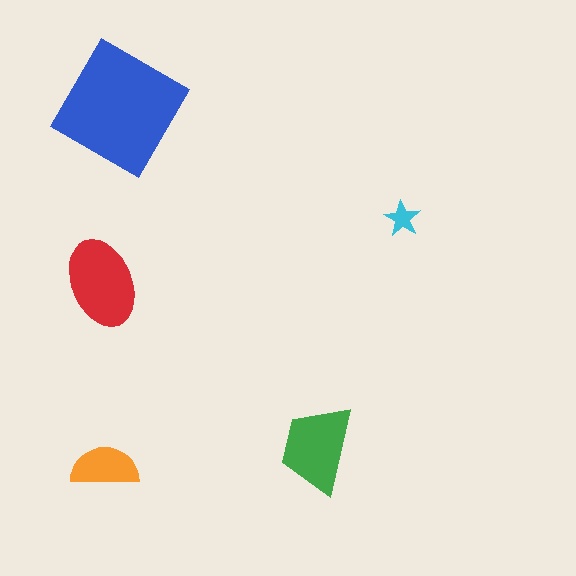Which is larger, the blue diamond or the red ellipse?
The blue diamond.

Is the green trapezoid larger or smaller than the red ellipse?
Smaller.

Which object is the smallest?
The cyan star.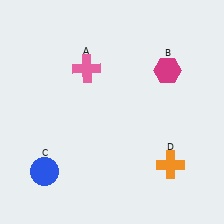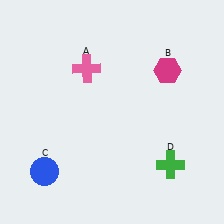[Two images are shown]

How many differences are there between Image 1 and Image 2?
There is 1 difference between the two images.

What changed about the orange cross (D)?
In Image 1, D is orange. In Image 2, it changed to green.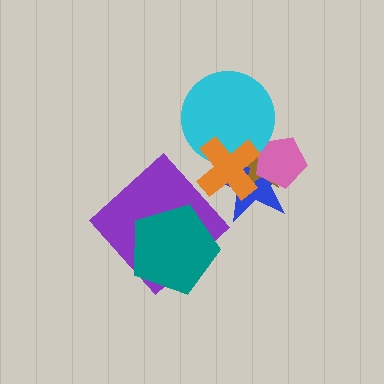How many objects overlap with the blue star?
4 objects overlap with the blue star.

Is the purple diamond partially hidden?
Yes, it is partially covered by another shape.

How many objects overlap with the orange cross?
4 objects overlap with the orange cross.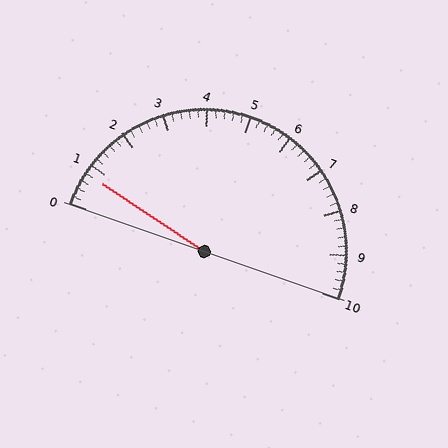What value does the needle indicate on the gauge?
The needle indicates approximately 0.8.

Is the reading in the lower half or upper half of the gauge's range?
The reading is in the lower half of the range (0 to 10).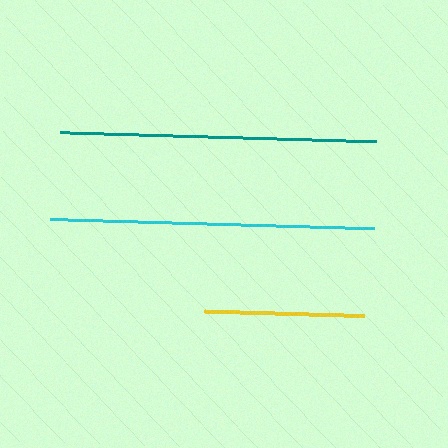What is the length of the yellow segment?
The yellow segment is approximately 160 pixels long.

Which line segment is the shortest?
The yellow line is the shortest at approximately 160 pixels.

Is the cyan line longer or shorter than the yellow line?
The cyan line is longer than the yellow line.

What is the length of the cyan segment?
The cyan segment is approximately 324 pixels long.